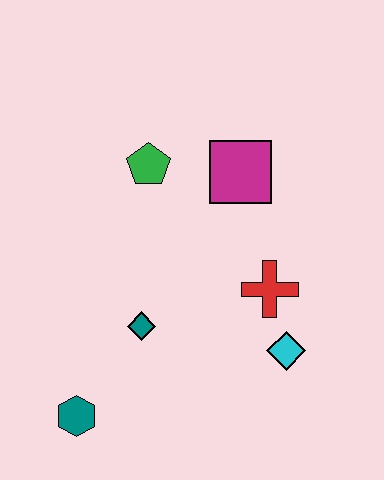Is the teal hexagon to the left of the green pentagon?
Yes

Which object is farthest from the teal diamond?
The magenta square is farthest from the teal diamond.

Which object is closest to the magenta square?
The green pentagon is closest to the magenta square.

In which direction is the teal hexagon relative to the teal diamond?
The teal hexagon is below the teal diamond.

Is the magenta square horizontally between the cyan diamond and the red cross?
No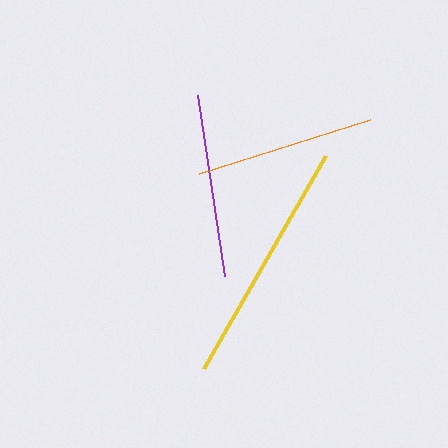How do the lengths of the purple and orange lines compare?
The purple and orange lines are approximately the same length.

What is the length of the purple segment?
The purple segment is approximately 183 pixels long.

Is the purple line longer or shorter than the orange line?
The purple line is longer than the orange line.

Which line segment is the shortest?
The orange line is the shortest at approximately 178 pixels.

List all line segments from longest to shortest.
From longest to shortest: yellow, purple, orange.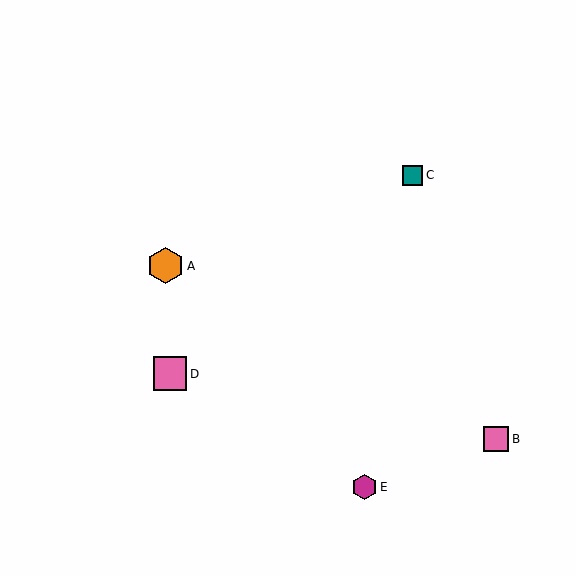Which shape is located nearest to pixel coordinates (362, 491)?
The magenta hexagon (labeled E) at (364, 487) is nearest to that location.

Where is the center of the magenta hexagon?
The center of the magenta hexagon is at (364, 487).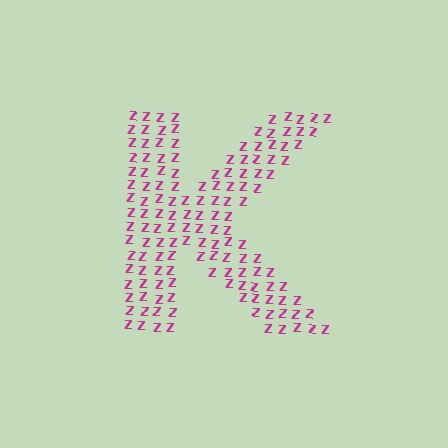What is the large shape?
The large shape is the letter K.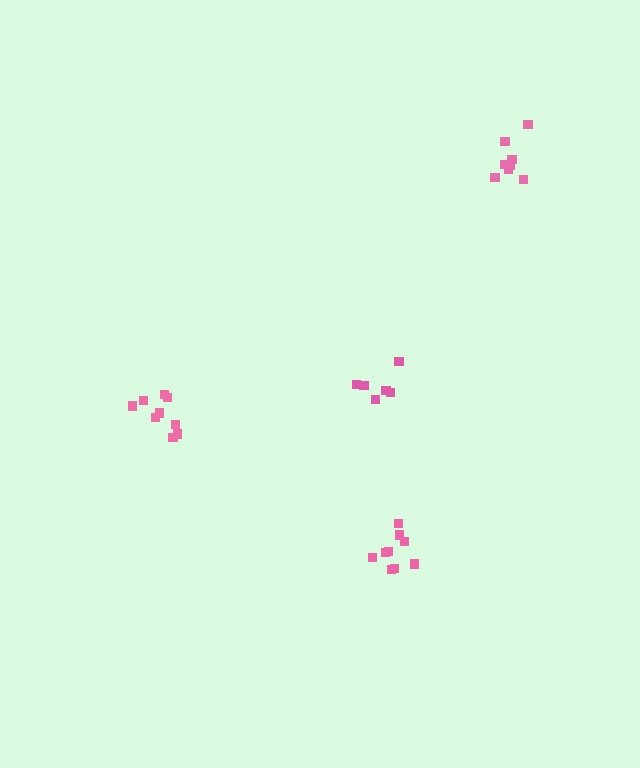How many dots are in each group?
Group 1: 9 dots, Group 2: 8 dots, Group 3: 9 dots, Group 4: 6 dots (32 total).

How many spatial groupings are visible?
There are 4 spatial groupings.